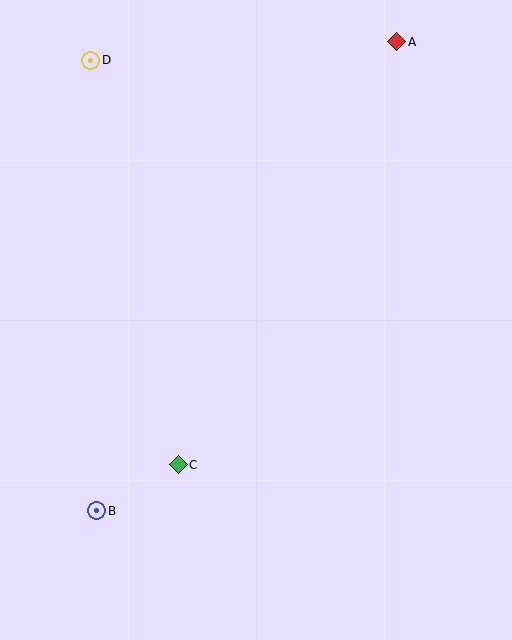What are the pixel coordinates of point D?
Point D is at (91, 60).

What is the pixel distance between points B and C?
The distance between B and C is 94 pixels.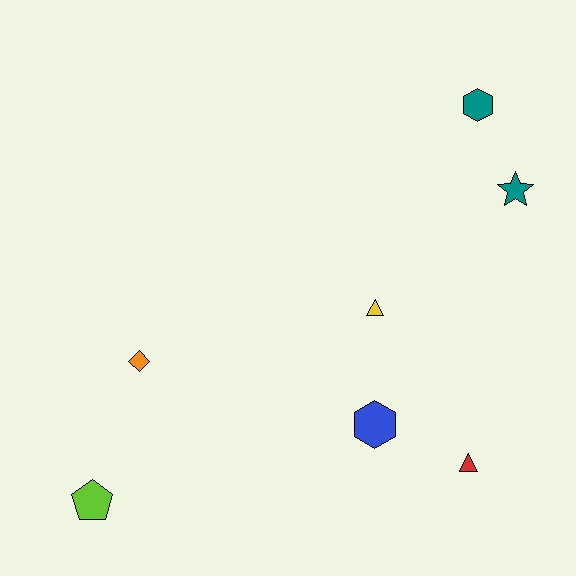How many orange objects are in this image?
There is 1 orange object.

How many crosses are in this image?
There are no crosses.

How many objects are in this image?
There are 7 objects.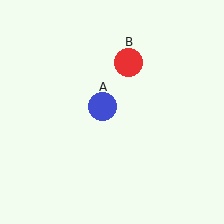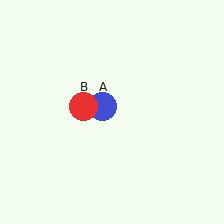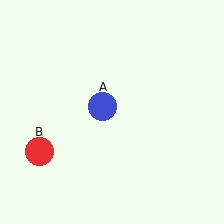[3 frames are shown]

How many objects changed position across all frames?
1 object changed position: red circle (object B).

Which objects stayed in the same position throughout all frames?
Blue circle (object A) remained stationary.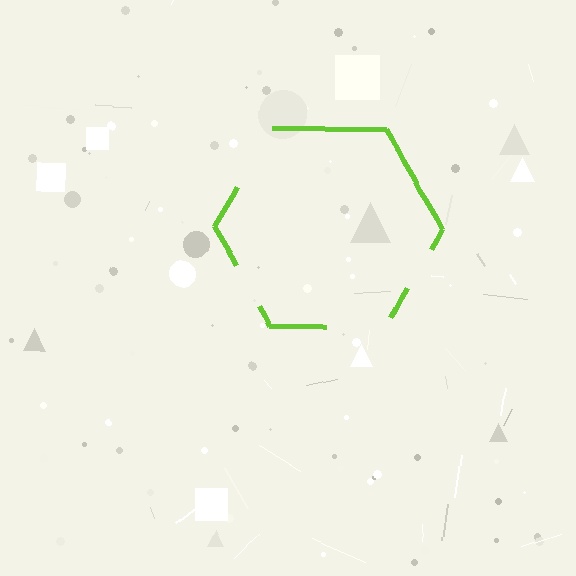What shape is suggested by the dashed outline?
The dashed outline suggests a hexagon.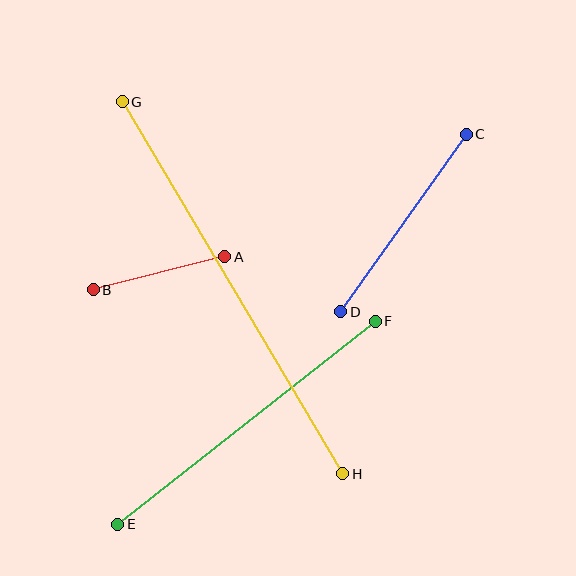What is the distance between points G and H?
The distance is approximately 433 pixels.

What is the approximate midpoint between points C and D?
The midpoint is at approximately (403, 223) pixels.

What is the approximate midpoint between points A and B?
The midpoint is at approximately (159, 273) pixels.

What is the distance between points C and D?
The distance is approximately 217 pixels.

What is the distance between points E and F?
The distance is approximately 328 pixels.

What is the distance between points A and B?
The distance is approximately 135 pixels.